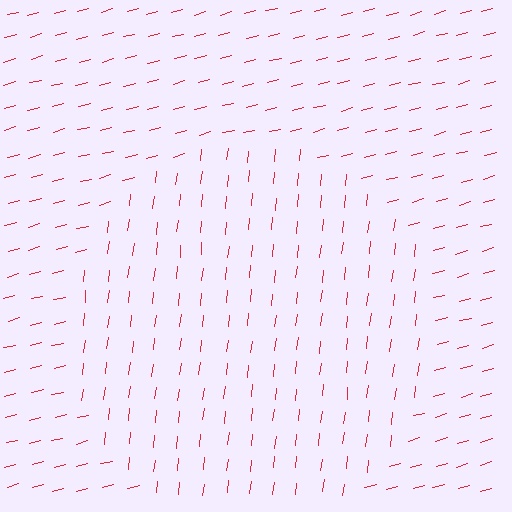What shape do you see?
I see a circle.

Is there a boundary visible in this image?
Yes, there is a texture boundary formed by a change in line orientation.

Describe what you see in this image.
The image is filled with small red line segments. A circle region in the image has lines oriented differently from the surrounding lines, creating a visible texture boundary.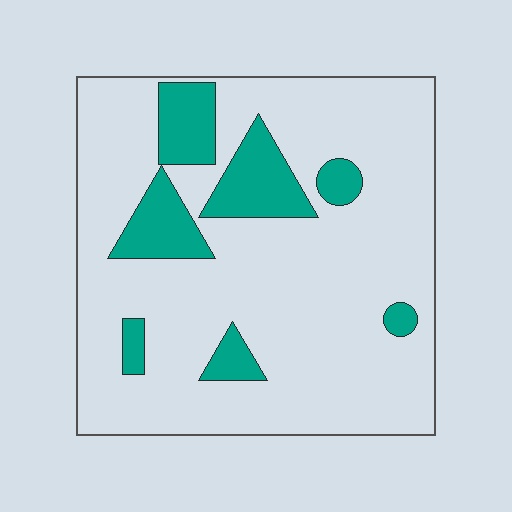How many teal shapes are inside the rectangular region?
7.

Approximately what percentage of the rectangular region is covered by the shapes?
Approximately 15%.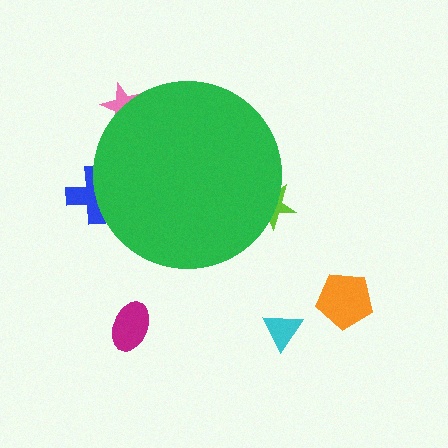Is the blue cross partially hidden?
Yes, the blue cross is partially hidden behind the green circle.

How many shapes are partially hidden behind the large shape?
3 shapes are partially hidden.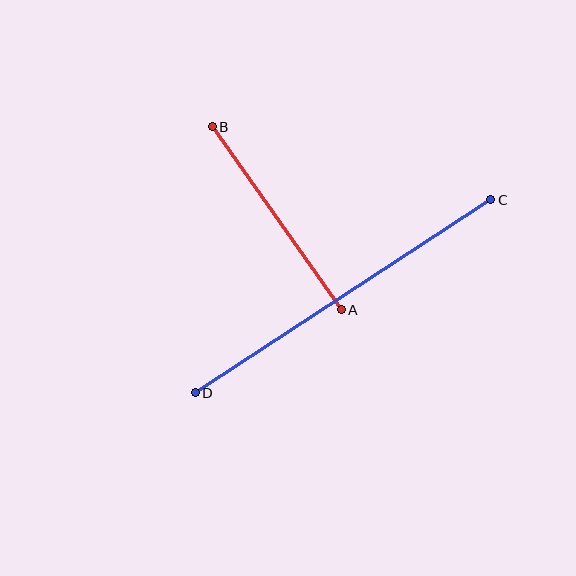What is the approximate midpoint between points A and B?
The midpoint is at approximately (277, 218) pixels.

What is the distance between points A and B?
The distance is approximately 224 pixels.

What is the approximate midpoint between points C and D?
The midpoint is at approximately (343, 296) pixels.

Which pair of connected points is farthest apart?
Points C and D are farthest apart.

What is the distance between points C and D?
The distance is approximately 353 pixels.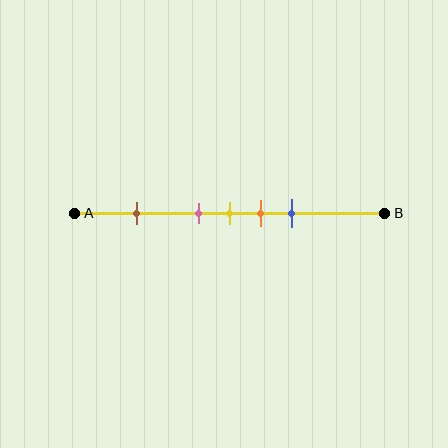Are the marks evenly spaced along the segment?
No, the marks are not evenly spaced.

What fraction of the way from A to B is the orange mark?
The orange mark is approximately 60% (0.6) of the way from A to B.